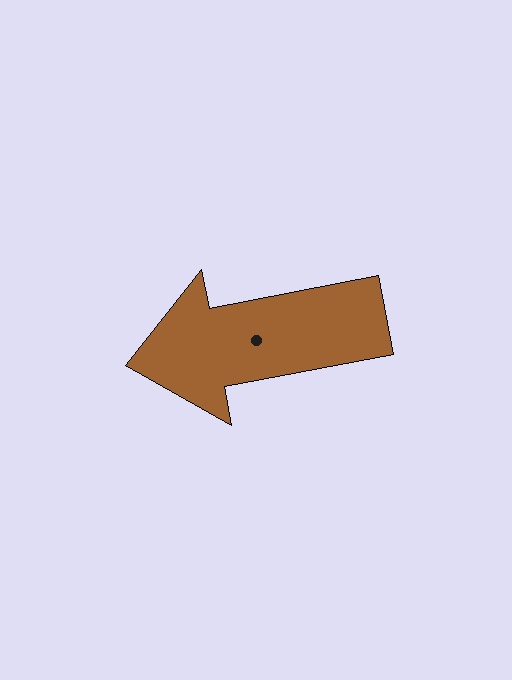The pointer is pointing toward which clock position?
Roughly 9 o'clock.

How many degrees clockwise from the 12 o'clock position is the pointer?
Approximately 259 degrees.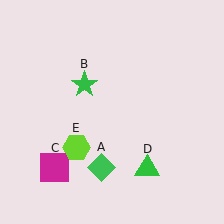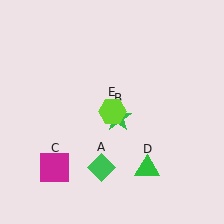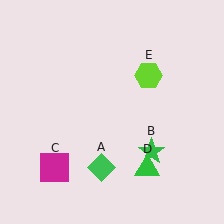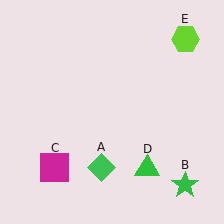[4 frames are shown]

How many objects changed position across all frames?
2 objects changed position: green star (object B), lime hexagon (object E).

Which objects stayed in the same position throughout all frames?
Green diamond (object A) and magenta square (object C) and green triangle (object D) remained stationary.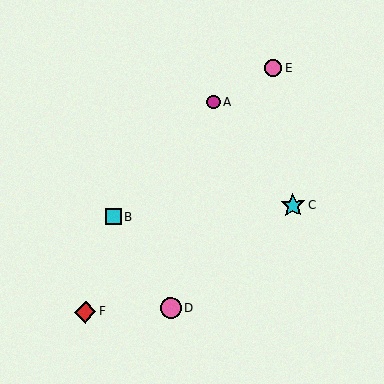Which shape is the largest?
The cyan star (labeled C) is the largest.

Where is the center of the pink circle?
The center of the pink circle is at (171, 308).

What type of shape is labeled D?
Shape D is a pink circle.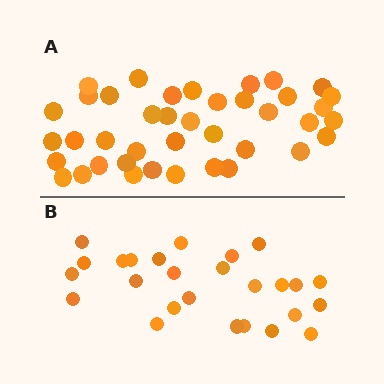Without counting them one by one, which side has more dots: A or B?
Region A (the top region) has more dots.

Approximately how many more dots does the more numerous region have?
Region A has approximately 15 more dots than region B.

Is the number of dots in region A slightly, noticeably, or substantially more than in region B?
Region A has substantially more. The ratio is roughly 1.5 to 1.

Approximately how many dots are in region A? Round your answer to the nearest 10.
About 40 dots.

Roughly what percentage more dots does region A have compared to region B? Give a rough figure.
About 55% more.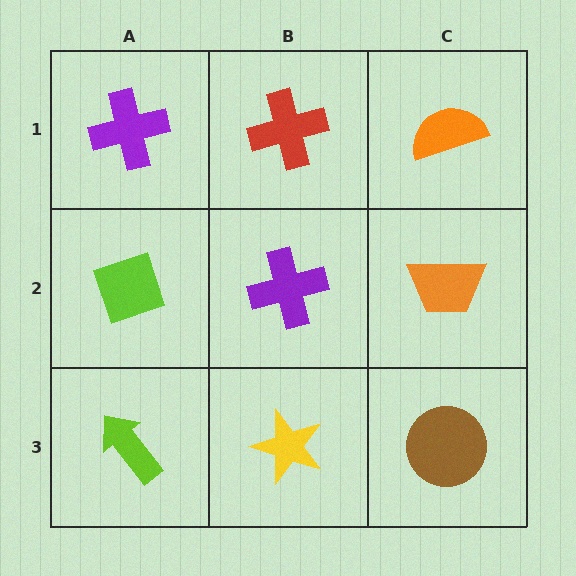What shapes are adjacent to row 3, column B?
A purple cross (row 2, column B), a lime arrow (row 3, column A), a brown circle (row 3, column C).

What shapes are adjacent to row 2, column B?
A red cross (row 1, column B), a yellow star (row 3, column B), a lime diamond (row 2, column A), an orange trapezoid (row 2, column C).